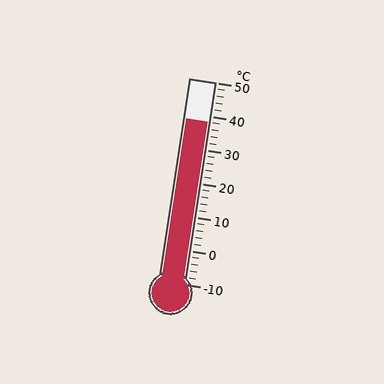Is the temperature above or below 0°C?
The temperature is above 0°C.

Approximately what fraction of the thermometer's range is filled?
The thermometer is filled to approximately 80% of its range.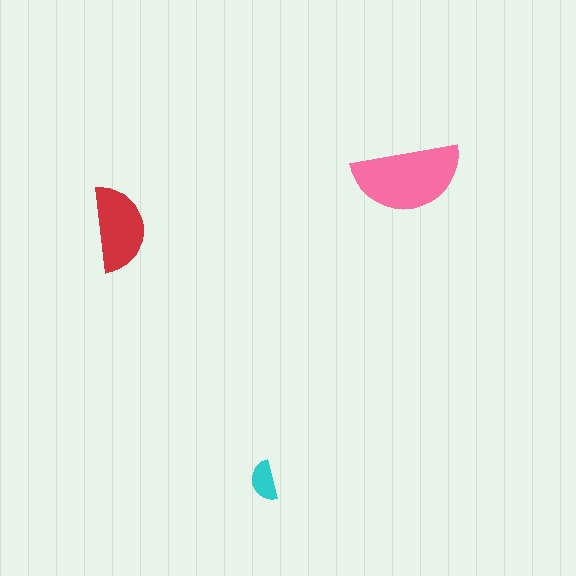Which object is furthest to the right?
The pink semicircle is rightmost.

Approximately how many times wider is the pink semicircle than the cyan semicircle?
About 2.5 times wider.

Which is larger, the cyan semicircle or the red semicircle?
The red one.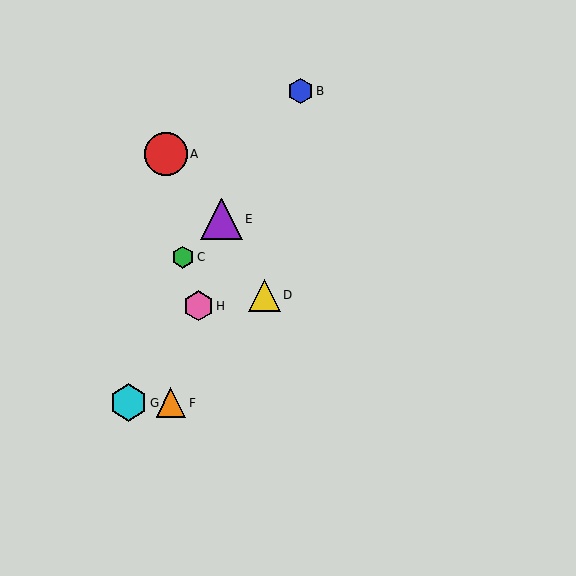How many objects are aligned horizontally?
2 objects (F, G) are aligned horizontally.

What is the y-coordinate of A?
Object A is at y≈154.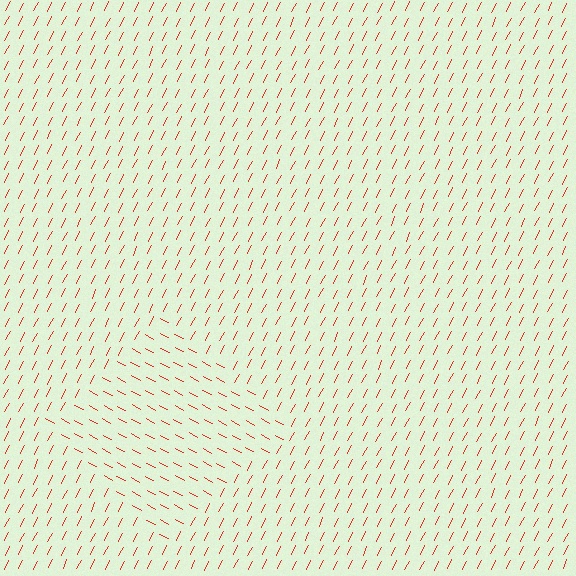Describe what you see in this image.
The image is filled with small red line segments. A diamond region in the image has lines oriented differently from the surrounding lines, creating a visible texture boundary.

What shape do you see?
I see a diamond.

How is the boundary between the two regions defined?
The boundary is defined purely by a change in line orientation (approximately 89 degrees difference). All lines are the same color and thickness.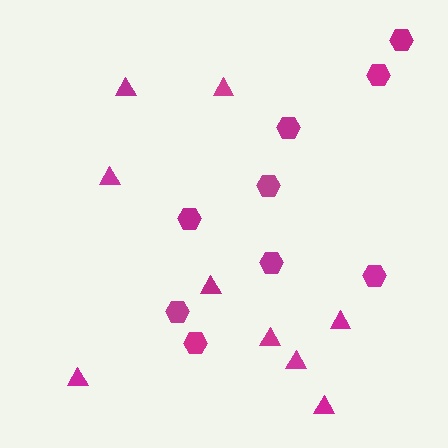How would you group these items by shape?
There are 2 groups: one group of triangles (9) and one group of hexagons (9).